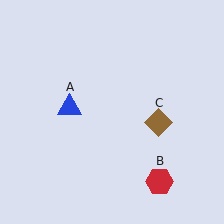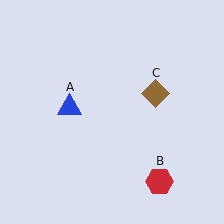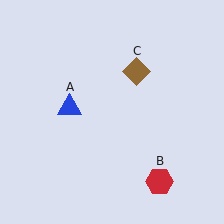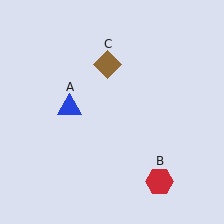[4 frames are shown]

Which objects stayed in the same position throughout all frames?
Blue triangle (object A) and red hexagon (object B) remained stationary.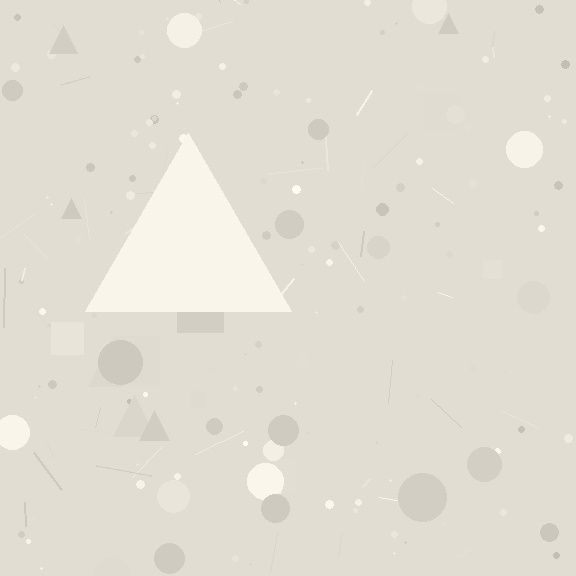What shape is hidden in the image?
A triangle is hidden in the image.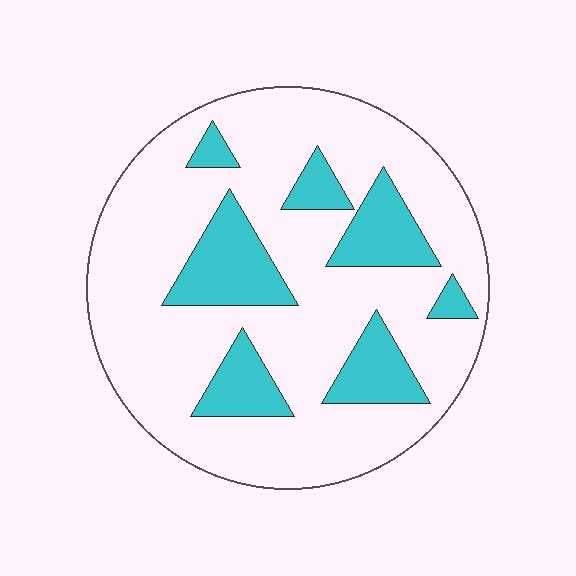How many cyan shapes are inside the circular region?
7.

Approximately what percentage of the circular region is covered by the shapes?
Approximately 25%.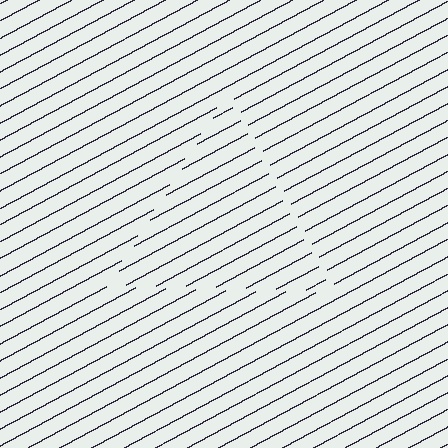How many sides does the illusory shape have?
3 sides — the line-ends trace a triangle.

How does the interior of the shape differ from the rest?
The interior of the shape contains the same grating, shifted by half a period — the contour is defined by the phase discontinuity where line-ends from the inner and outer gratings abut.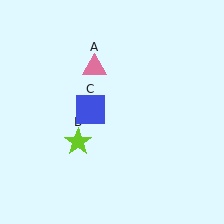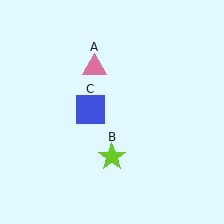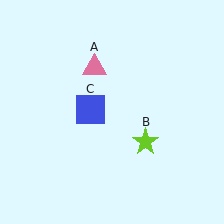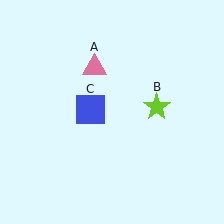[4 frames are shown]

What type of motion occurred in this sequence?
The lime star (object B) rotated counterclockwise around the center of the scene.